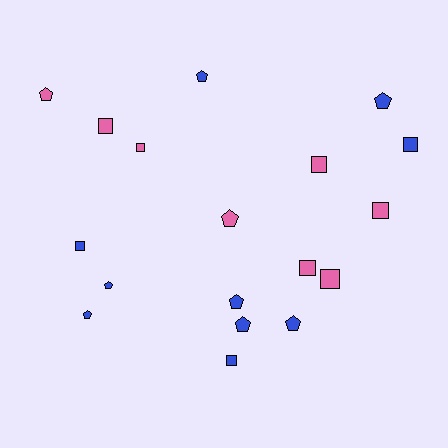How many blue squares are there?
There are 3 blue squares.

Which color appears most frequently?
Blue, with 10 objects.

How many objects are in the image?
There are 18 objects.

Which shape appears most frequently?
Square, with 9 objects.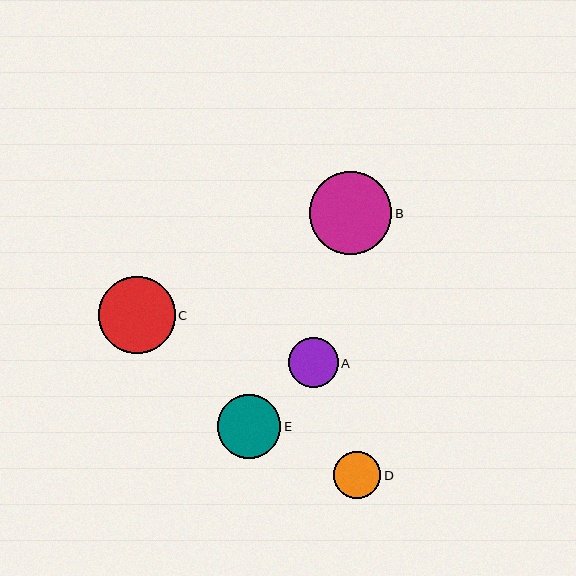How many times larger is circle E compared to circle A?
Circle E is approximately 1.3 times the size of circle A.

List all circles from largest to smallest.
From largest to smallest: B, C, E, A, D.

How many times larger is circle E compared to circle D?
Circle E is approximately 1.4 times the size of circle D.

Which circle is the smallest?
Circle D is the smallest with a size of approximately 47 pixels.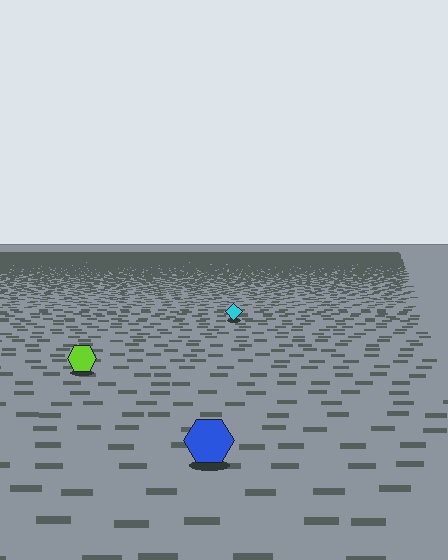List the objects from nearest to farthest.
From nearest to farthest: the blue hexagon, the lime hexagon, the cyan diamond.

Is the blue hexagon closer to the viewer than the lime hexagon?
Yes. The blue hexagon is closer — you can tell from the texture gradient: the ground texture is coarser near it.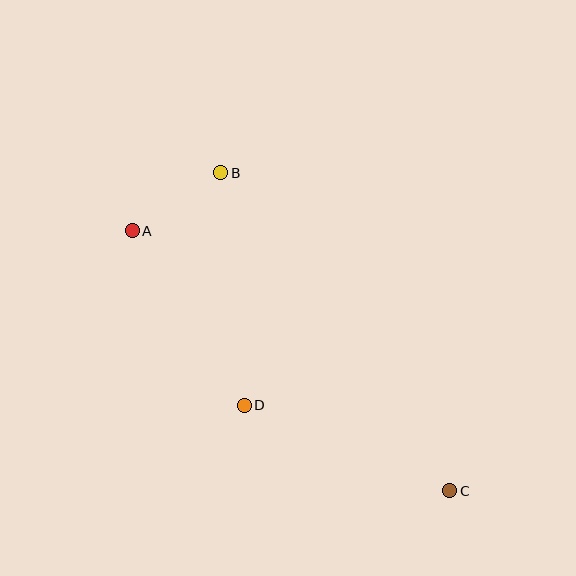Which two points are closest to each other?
Points A and B are closest to each other.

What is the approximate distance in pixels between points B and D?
The distance between B and D is approximately 234 pixels.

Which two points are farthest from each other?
Points A and C are farthest from each other.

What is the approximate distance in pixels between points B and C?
The distance between B and C is approximately 392 pixels.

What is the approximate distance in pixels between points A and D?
The distance between A and D is approximately 208 pixels.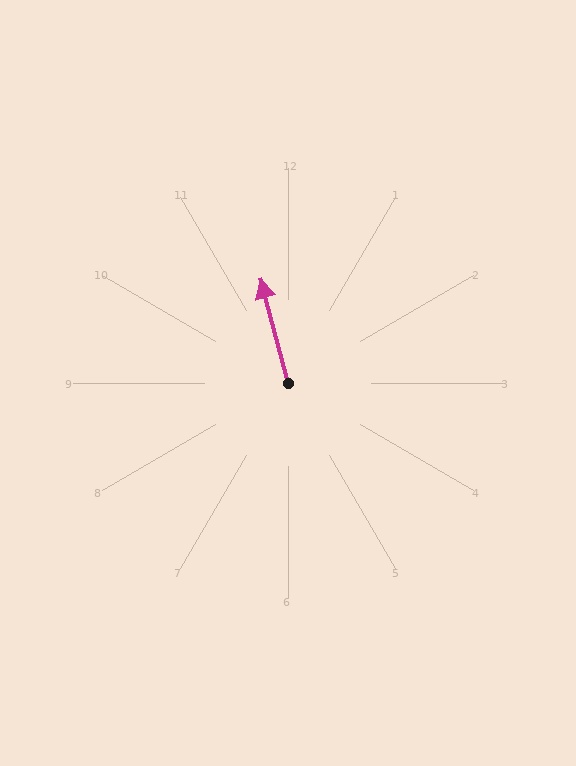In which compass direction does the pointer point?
North.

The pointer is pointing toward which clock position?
Roughly 12 o'clock.